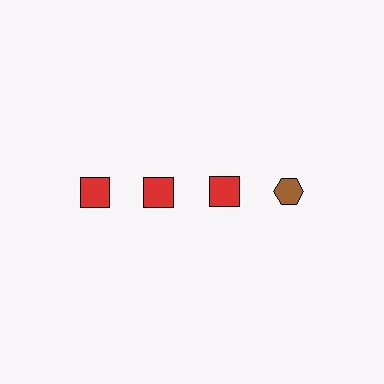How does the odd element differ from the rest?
It differs in both color (brown instead of red) and shape (hexagon instead of square).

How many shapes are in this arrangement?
There are 4 shapes arranged in a grid pattern.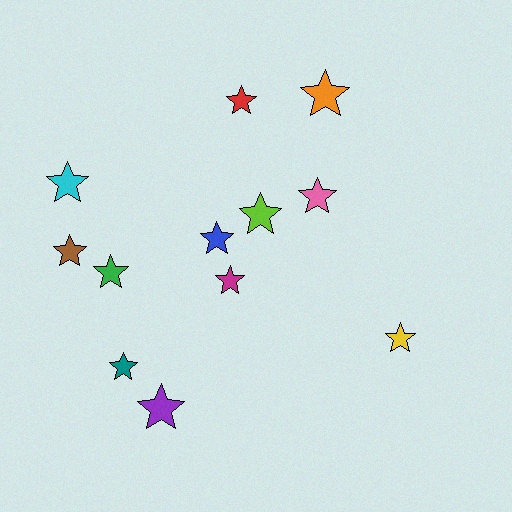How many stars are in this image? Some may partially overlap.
There are 12 stars.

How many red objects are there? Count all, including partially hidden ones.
There is 1 red object.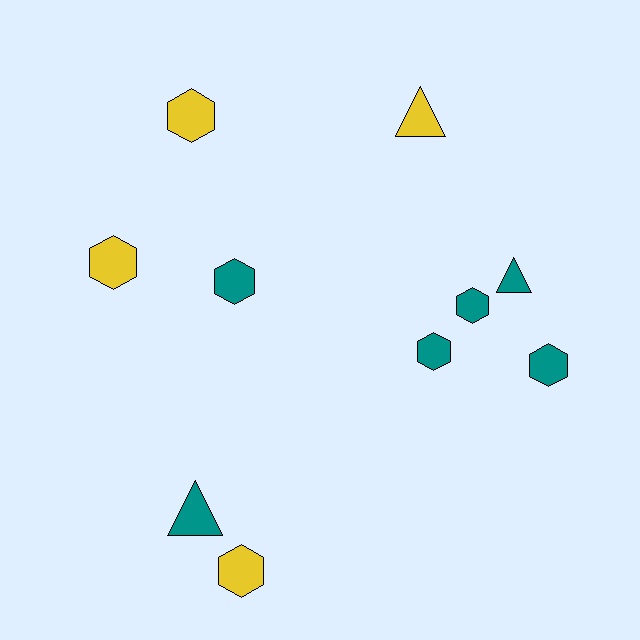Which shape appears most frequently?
Hexagon, with 7 objects.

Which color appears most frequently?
Teal, with 6 objects.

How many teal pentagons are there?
There are no teal pentagons.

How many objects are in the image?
There are 10 objects.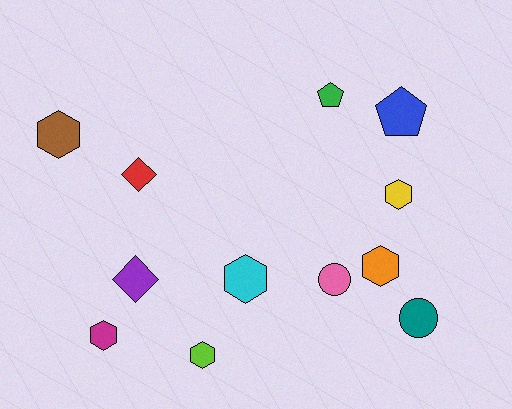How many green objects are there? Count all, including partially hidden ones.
There is 1 green object.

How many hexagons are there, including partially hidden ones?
There are 6 hexagons.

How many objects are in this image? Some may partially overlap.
There are 12 objects.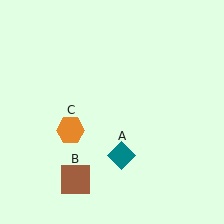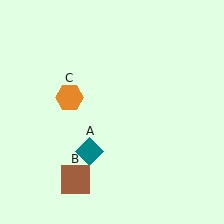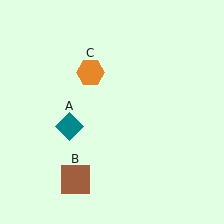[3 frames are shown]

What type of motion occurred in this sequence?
The teal diamond (object A), orange hexagon (object C) rotated clockwise around the center of the scene.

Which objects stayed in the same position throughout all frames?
Brown square (object B) remained stationary.